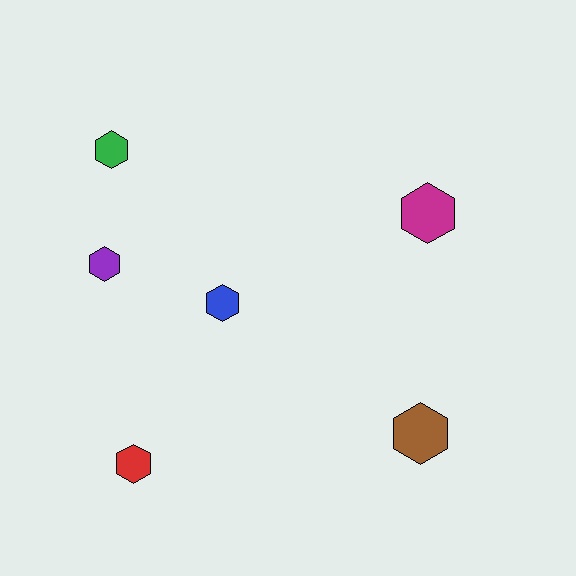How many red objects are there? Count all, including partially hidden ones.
There is 1 red object.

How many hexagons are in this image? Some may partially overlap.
There are 6 hexagons.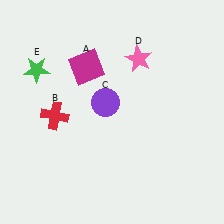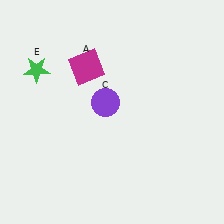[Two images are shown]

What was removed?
The red cross (B), the pink star (D) were removed in Image 2.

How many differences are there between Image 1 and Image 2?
There are 2 differences between the two images.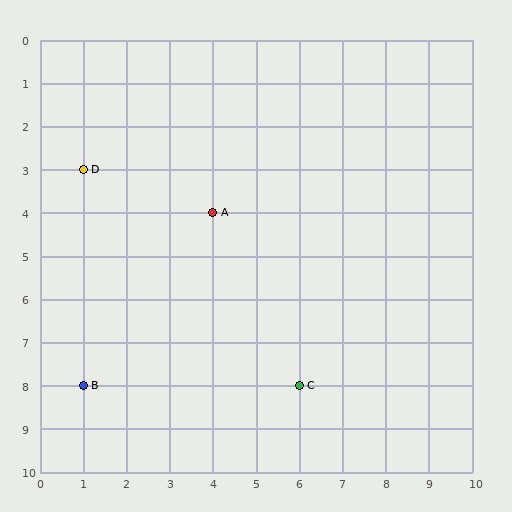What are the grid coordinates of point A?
Point A is at grid coordinates (4, 4).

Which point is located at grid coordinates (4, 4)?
Point A is at (4, 4).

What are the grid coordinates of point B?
Point B is at grid coordinates (1, 8).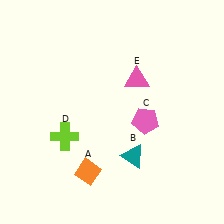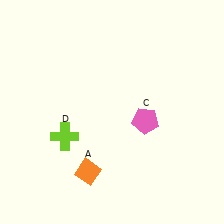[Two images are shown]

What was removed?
The teal triangle (B), the pink triangle (E) were removed in Image 2.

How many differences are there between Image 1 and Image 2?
There are 2 differences between the two images.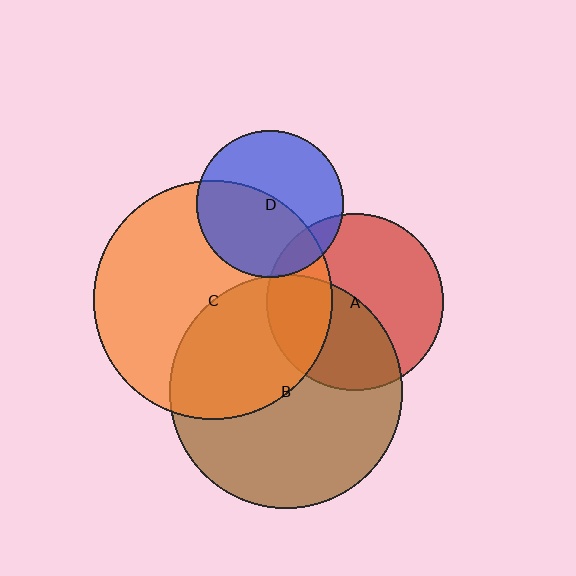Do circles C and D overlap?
Yes.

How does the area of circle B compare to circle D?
Approximately 2.5 times.